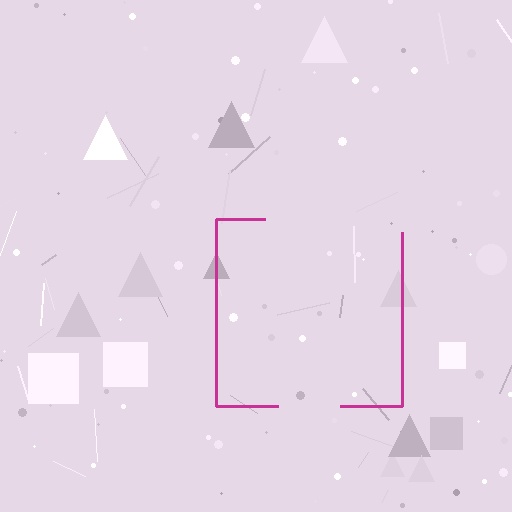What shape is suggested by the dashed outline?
The dashed outline suggests a square.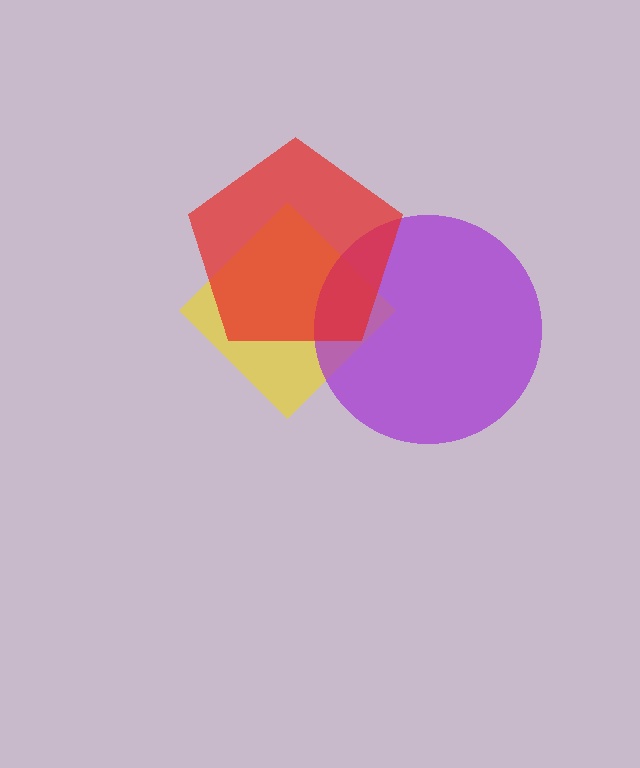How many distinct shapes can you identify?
There are 3 distinct shapes: a yellow diamond, a purple circle, a red pentagon.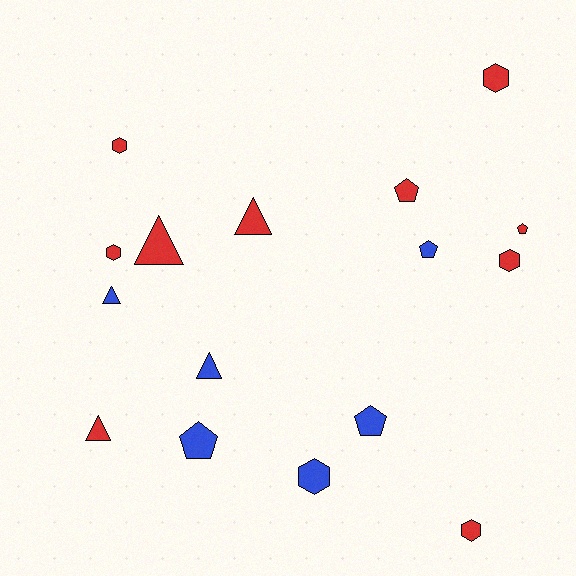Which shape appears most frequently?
Hexagon, with 6 objects.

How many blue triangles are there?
There are 2 blue triangles.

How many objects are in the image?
There are 16 objects.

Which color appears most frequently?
Red, with 10 objects.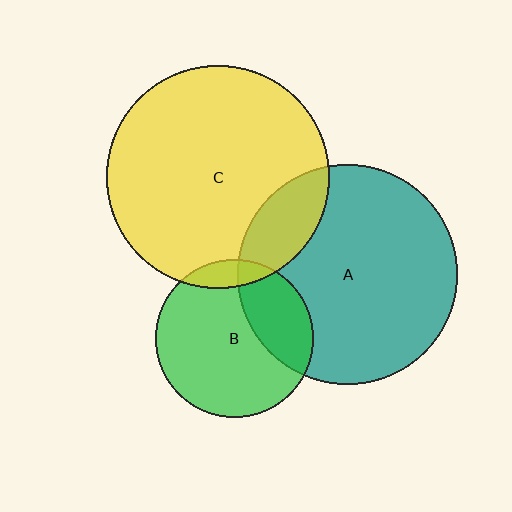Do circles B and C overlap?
Yes.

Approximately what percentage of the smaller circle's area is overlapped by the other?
Approximately 10%.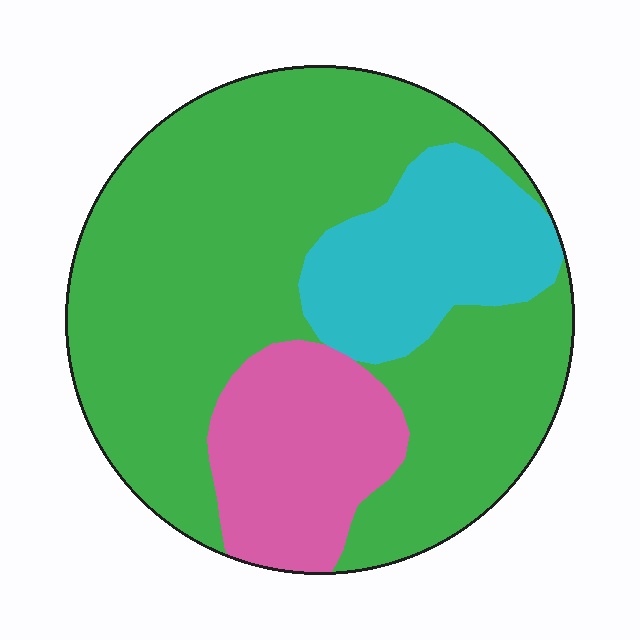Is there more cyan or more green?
Green.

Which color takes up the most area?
Green, at roughly 65%.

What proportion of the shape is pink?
Pink takes up about one sixth (1/6) of the shape.